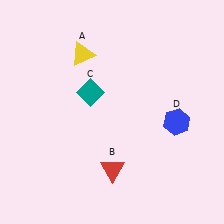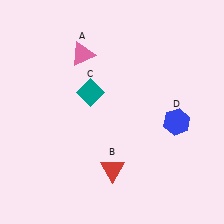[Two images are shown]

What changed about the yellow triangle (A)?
In Image 1, A is yellow. In Image 2, it changed to pink.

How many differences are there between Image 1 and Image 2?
There is 1 difference between the two images.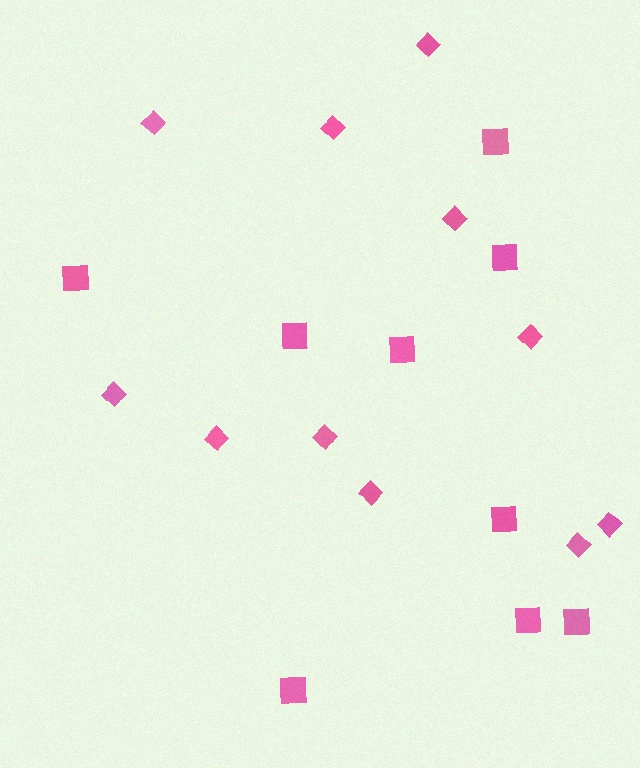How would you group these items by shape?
There are 2 groups: one group of squares (9) and one group of diamonds (11).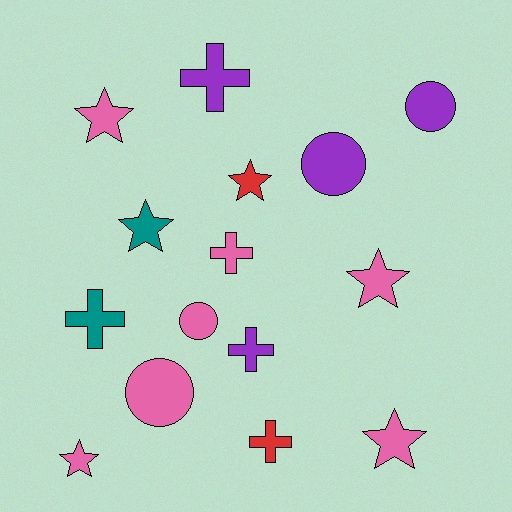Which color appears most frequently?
Pink, with 7 objects.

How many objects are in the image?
There are 15 objects.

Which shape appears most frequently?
Star, with 6 objects.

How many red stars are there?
There is 1 red star.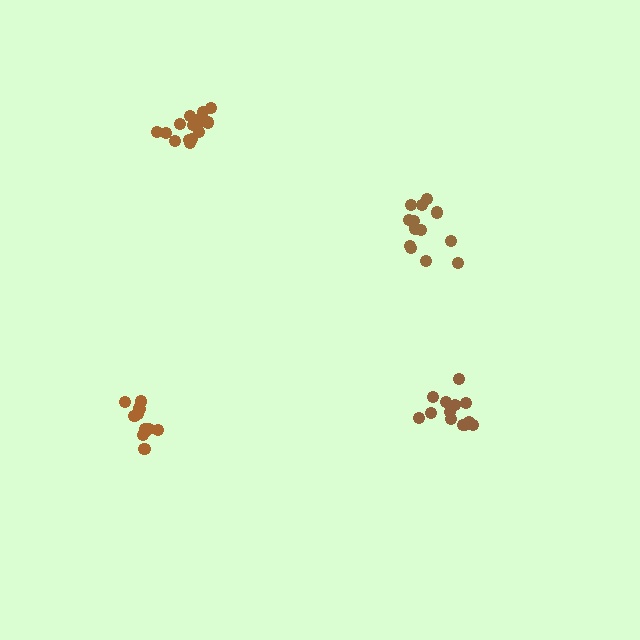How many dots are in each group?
Group 1: 13 dots, Group 2: 14 dots, Group 3: 12 dots, Group 4: 18 dots (57 total).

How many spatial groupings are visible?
There are 4 spatial groupings.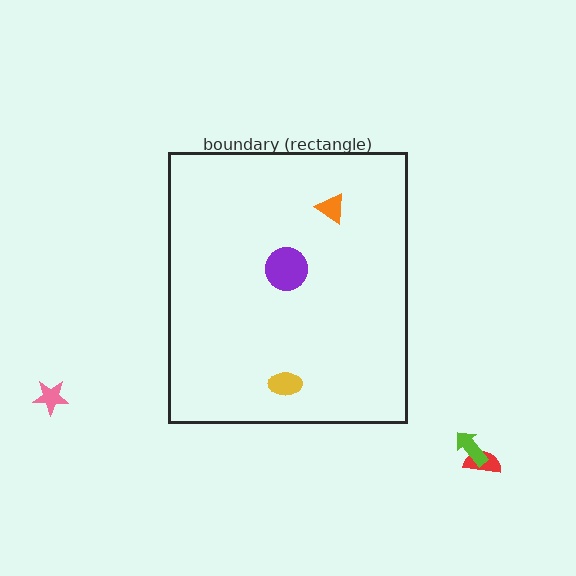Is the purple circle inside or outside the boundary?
Inside.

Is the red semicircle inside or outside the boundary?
Outside.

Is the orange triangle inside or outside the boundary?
Inside.